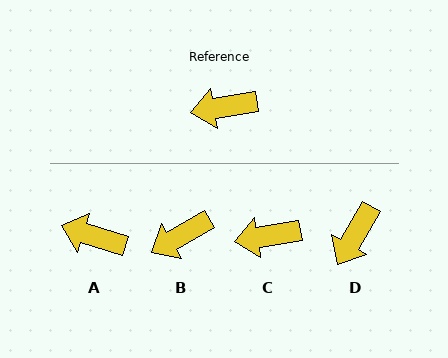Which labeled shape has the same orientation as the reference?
C.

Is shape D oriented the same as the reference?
No, it is off by about 50 degrees.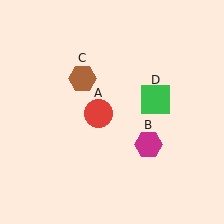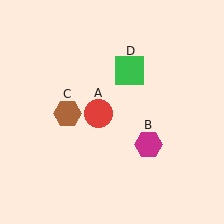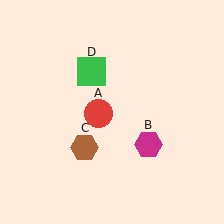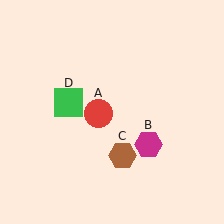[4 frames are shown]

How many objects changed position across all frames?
2 objects changed position: brown hexagon (object C), green square (object D).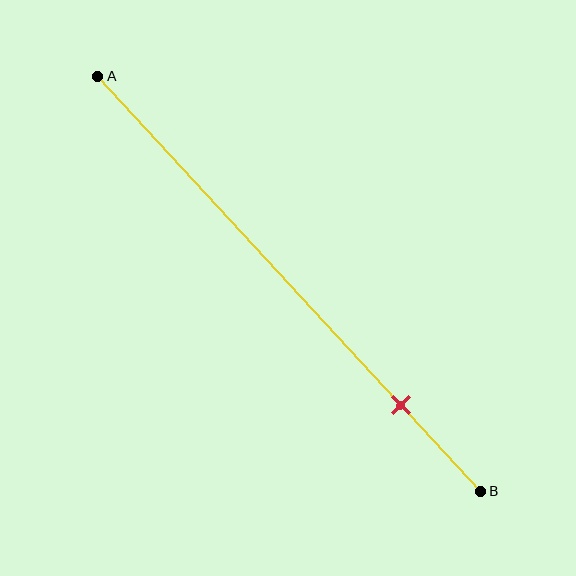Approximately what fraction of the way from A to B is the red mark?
The red mark is approximately 80% of the way from A to B.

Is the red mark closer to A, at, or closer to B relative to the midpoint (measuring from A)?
The red mark is closer to point B than the midpoint of segment AB.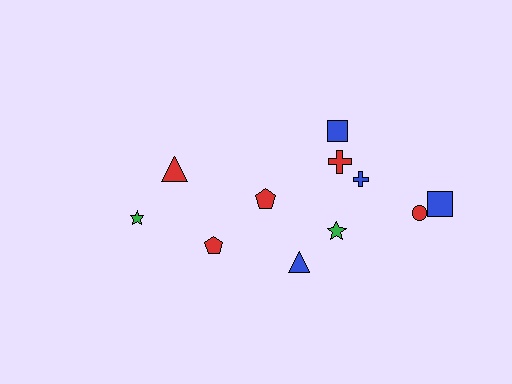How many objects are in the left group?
There are 4 objects.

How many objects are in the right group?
There are 7 objects.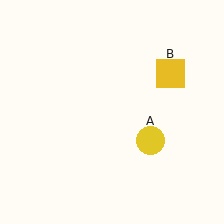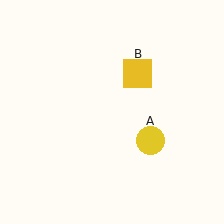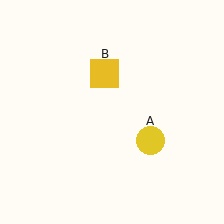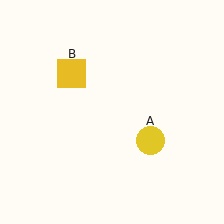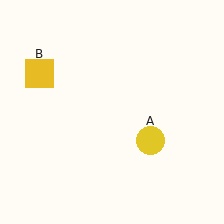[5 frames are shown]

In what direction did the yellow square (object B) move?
The yellow square (object B) moved left.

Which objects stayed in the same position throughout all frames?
Yellow circle (object A) remained stationary.